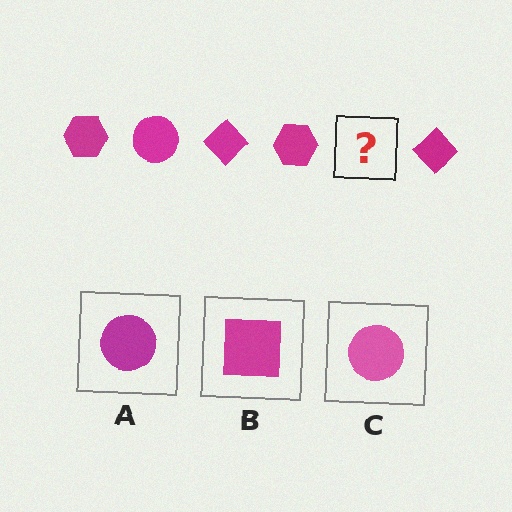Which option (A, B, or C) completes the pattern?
A.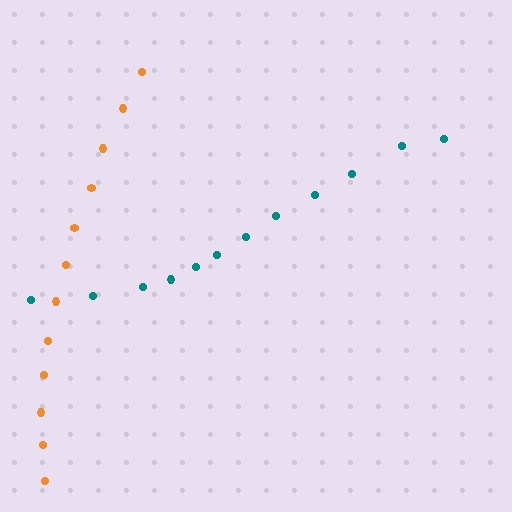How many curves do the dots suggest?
There are 2 distinct paths.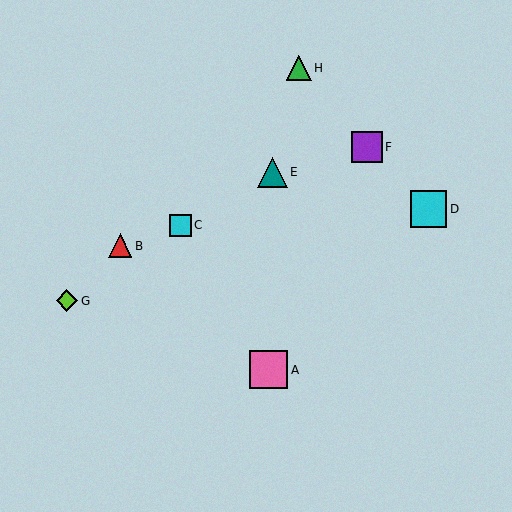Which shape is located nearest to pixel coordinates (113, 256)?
The red triangle (labeled B) at (120, 246) is nearest to that location.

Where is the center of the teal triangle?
The center of the teal triangle is at (272, 172).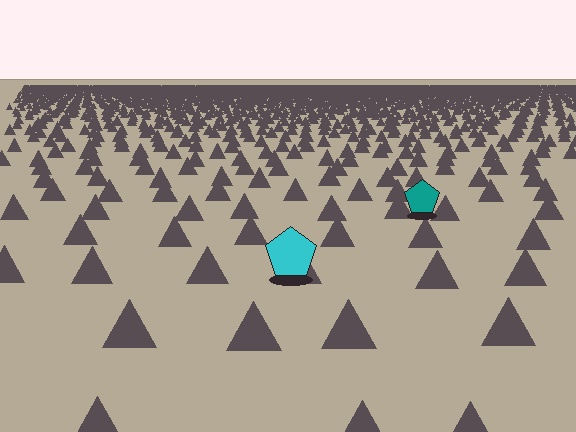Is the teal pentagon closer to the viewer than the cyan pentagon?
No. The cyan pentagon is closer — you can tell from the texture gradient: the ground texture is coarser near it.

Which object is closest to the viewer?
The cyan pentagon is closest. The texture marks near it are larger and more spread out.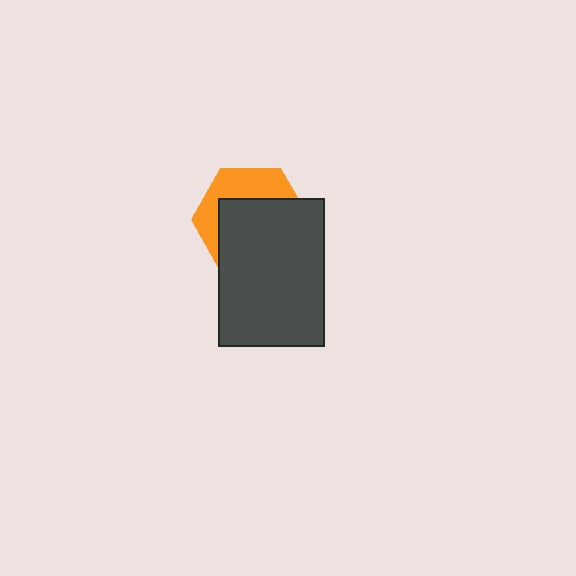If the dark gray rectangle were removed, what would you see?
You would see the complete orange hexagon.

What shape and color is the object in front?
The object in front is a dark gray rectangle.